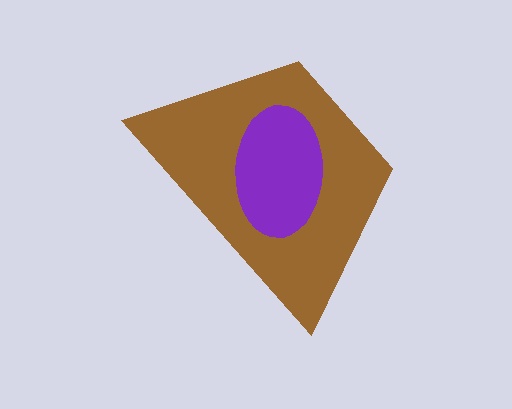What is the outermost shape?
The brown trapezoid.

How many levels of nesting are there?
2.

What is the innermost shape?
The purple ellipse.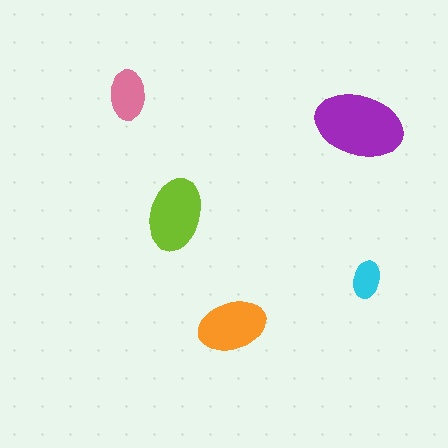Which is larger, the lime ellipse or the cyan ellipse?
The lime one.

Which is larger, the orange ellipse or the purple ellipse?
The purple one.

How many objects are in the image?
There are 5 objects in the image.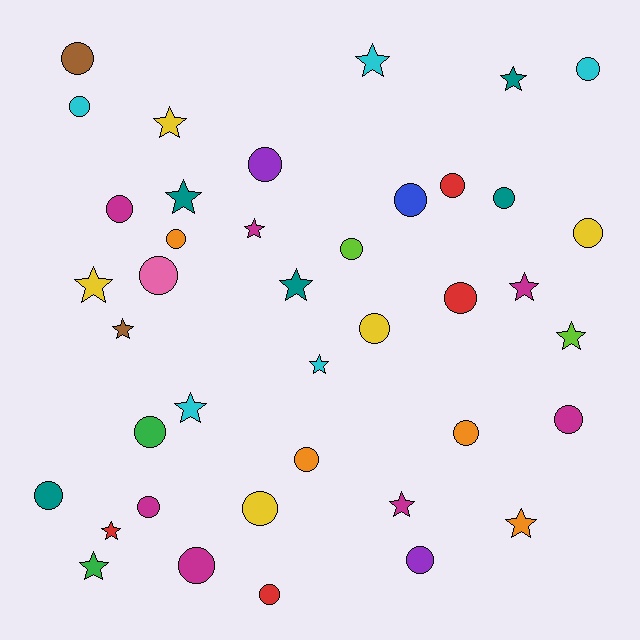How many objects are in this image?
There are 40 objects.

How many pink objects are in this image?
There is 1 pink object.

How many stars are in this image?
There are 16 stars.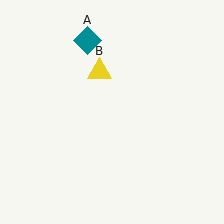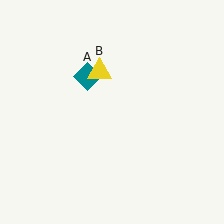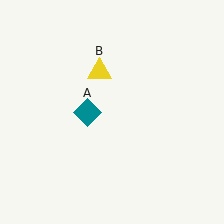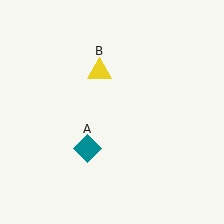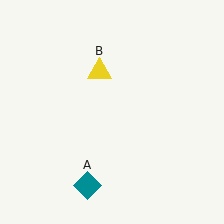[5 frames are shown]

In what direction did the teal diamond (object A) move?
The teal diamond (object A) moved down.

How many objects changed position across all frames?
1 object changed position: teal diamond (object A).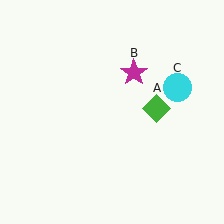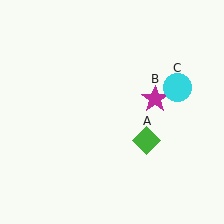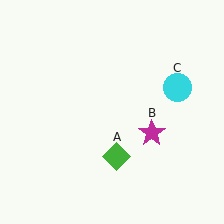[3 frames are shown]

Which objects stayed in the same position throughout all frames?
Cyan circle (object C) remained stationary.